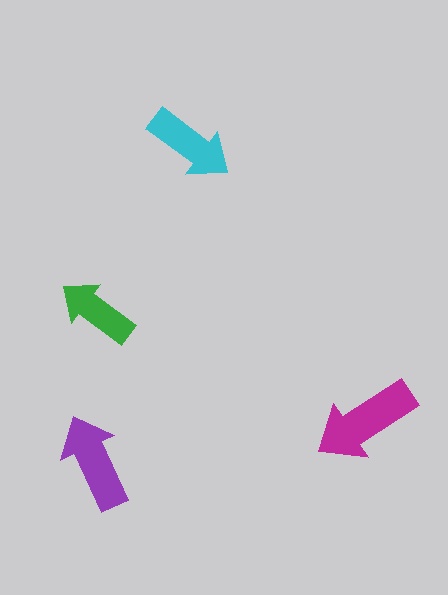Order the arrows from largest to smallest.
the magenta one, the purple one, the cyan one, the green one.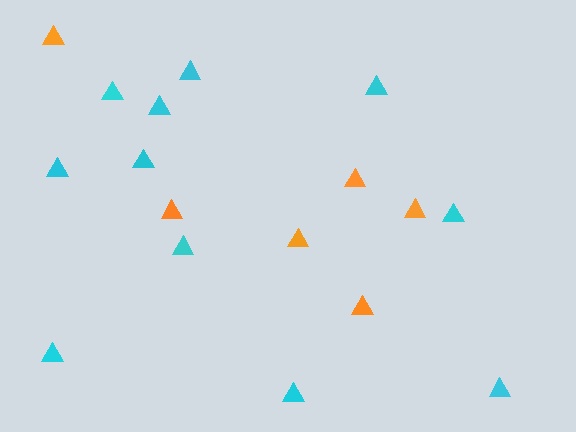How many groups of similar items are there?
There are 2 groups: one group of cyan triangles (11) and one group of orange triangles (6).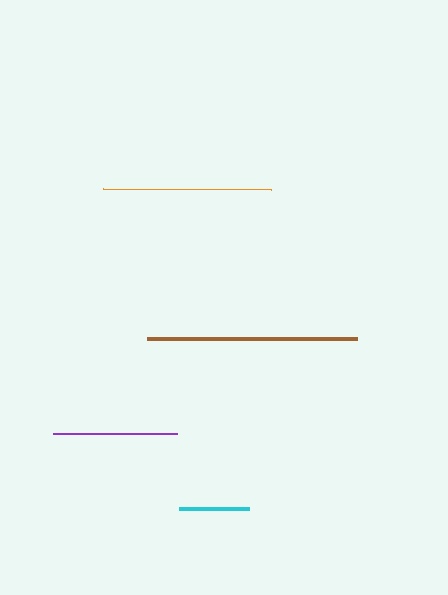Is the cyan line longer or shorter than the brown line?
The brown line is longer than the cyan line.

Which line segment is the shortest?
The cyan line is the shortest at approximately 70 pixels.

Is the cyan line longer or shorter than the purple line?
The purple line is longer than the cyan line.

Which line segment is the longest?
The brown line is the longest at approximately 210 pixels.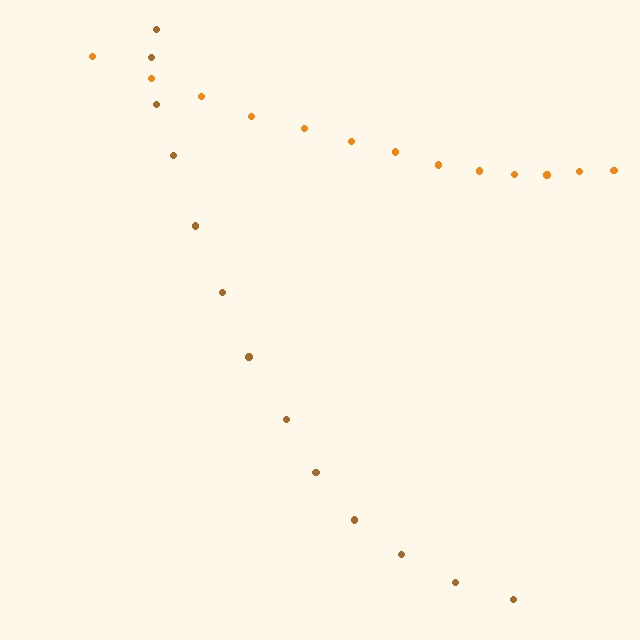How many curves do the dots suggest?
There are 2 distinct paths.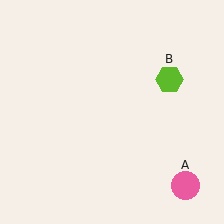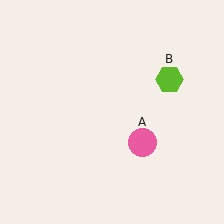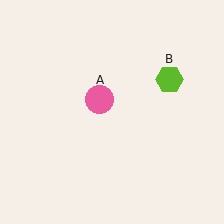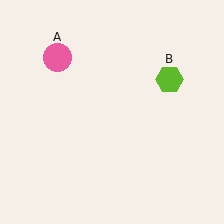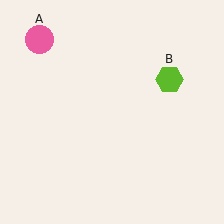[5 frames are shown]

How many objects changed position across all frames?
1 object changed position: pink circle (object A).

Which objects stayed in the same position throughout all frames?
Lime hexagon (object B) remained stationary.